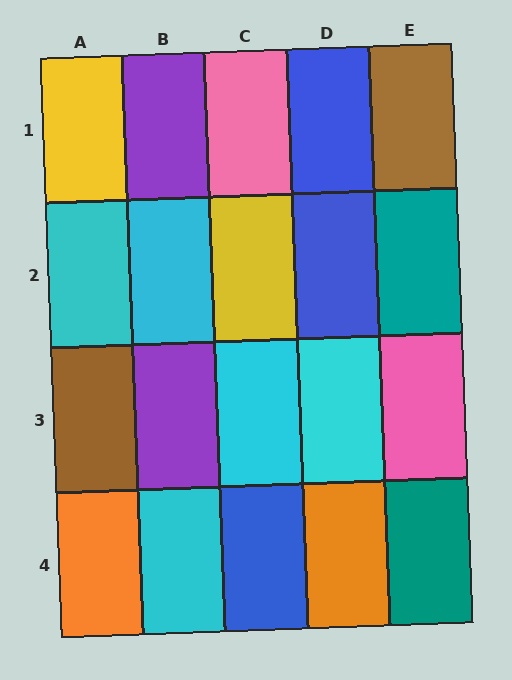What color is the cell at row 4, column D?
Orange.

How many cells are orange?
2 cells are orange.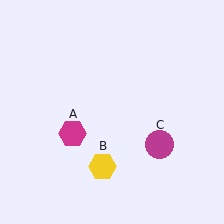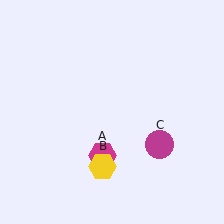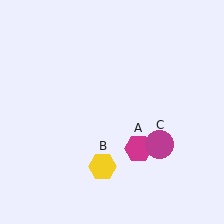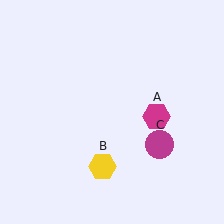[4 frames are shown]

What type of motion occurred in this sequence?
The magenta hexagon (object A) rotated counterclockwise around the center of the scene.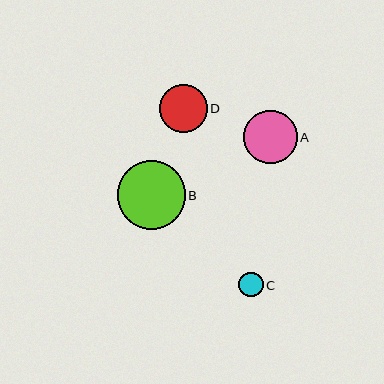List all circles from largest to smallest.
From largest to smallest: B, A, D, C.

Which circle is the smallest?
Circle C is the smallest with a size of approximately 24 pixels.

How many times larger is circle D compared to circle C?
Circle D is approximately 2.0 times the size of circle C.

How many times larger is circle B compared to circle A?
Circle B is approximately 1.3 times the size of circle A.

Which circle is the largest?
Circle B is the largest with a size of approximately 68 pixels.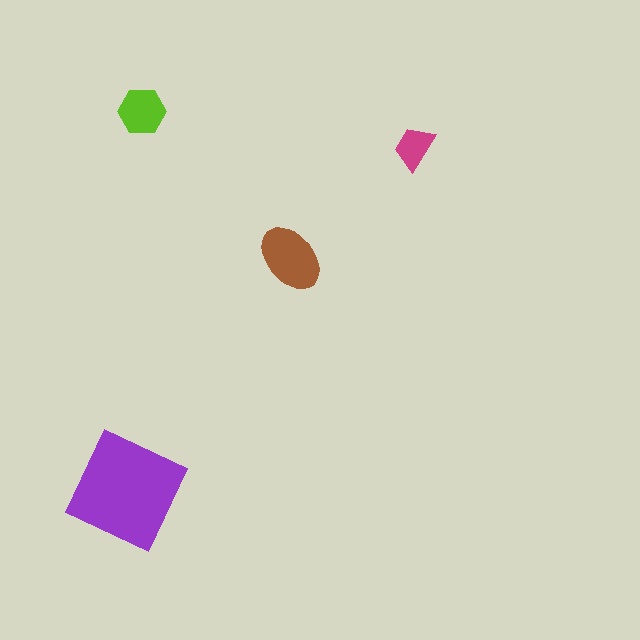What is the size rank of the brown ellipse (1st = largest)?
2nd.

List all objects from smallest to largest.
The magenta trapezoid, the lime hexagon, the brown ellipse, the purple diamond.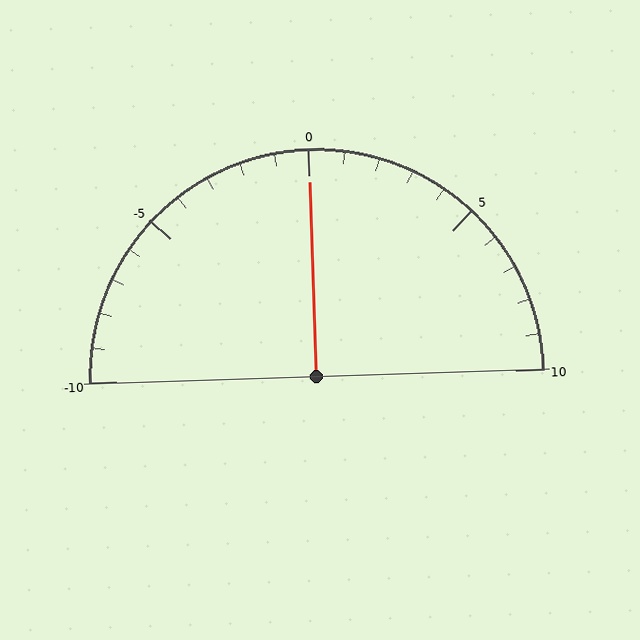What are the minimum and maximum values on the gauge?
The gauge ranges from -10 to 10.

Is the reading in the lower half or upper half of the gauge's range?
The reading is in the upper half of the range (-10 to 10).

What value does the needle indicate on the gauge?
The needle indicates approximately 0.